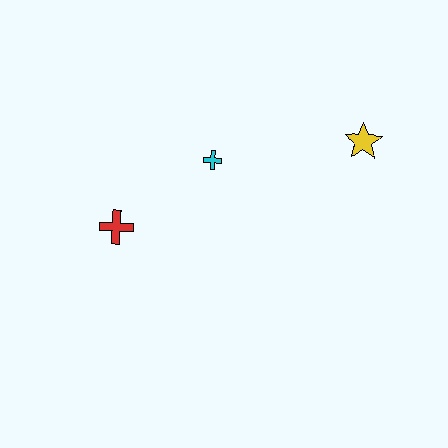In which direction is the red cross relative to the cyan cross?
The red cross is to the left of the cyan cross.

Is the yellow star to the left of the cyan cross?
No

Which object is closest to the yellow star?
The cyan cross is closest to the yellow star.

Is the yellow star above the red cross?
Yes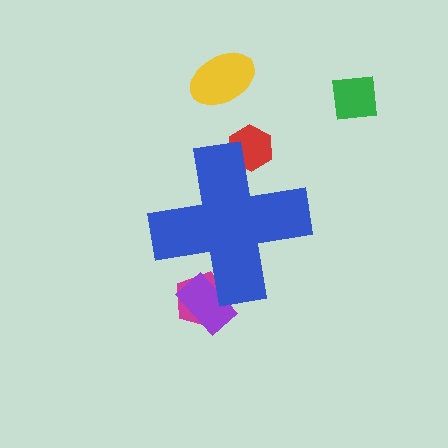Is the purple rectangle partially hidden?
Yes, the purple rectangle is partially hidden behind the blue cross.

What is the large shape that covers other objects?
A blue cross.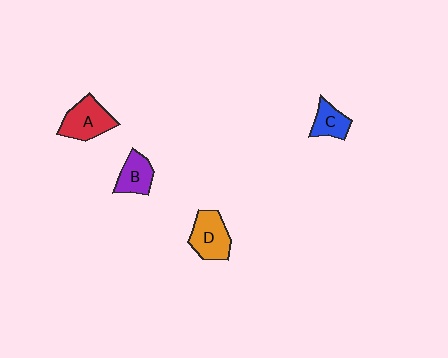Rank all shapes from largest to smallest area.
From largest to smallest: A (red), D (orange), B (purple), C (blue).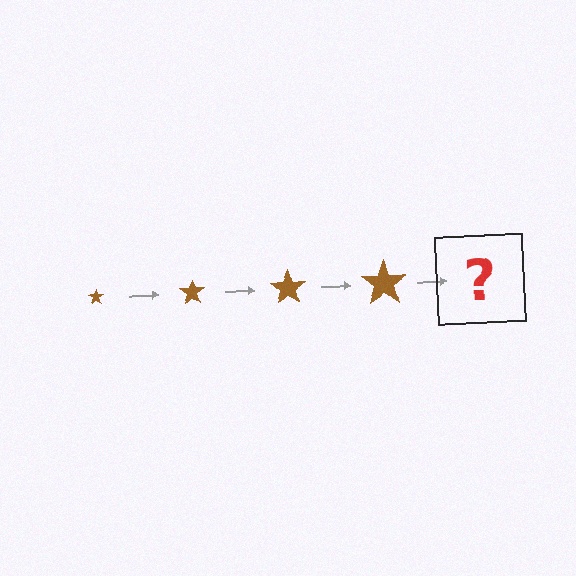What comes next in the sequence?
The next element should be a brown star, larger than the previous one.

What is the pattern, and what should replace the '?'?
The pattern is that the star gets progressively larger each step. The '?' should be a brown star, larger than the previous one.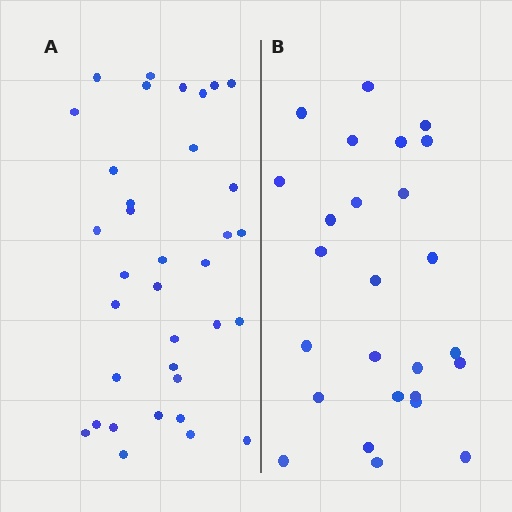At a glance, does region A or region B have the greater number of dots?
Region A (the left region) has more dots.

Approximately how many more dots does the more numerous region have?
Region A has roughly 8 or so more dots than region B.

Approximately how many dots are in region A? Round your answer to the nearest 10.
About 40 dots. (The exact count is 35, which rounds to 40.)